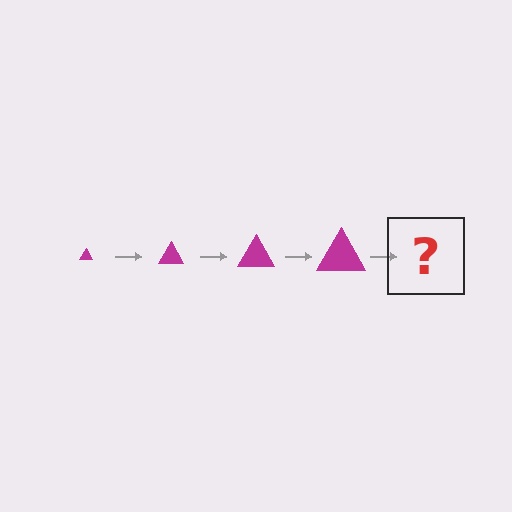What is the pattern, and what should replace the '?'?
The pattern is that the triangle gets progressively larger each step. The '?' should be a magenta triangle, larger than the previous one.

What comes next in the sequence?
The next element should be a magenta triangle, larger than the previous one.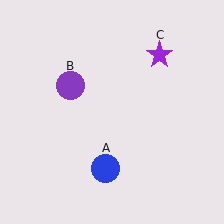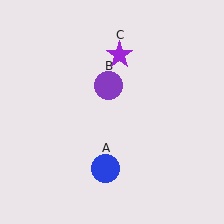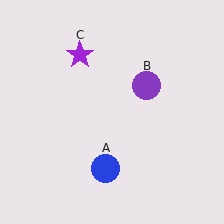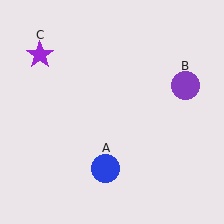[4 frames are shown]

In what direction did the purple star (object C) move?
The purple star (object C) moved left.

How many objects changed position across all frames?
2 objects changed position: purple circle (object B), purple star (object C).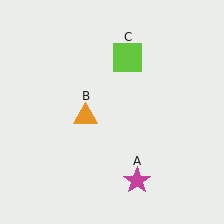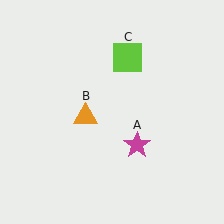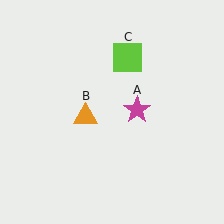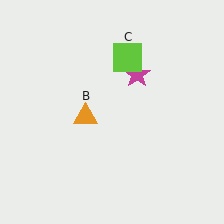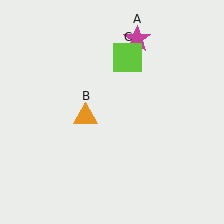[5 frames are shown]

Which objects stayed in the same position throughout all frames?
Orange triangle (object B) and lime square (object C) remained stationary.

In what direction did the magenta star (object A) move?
The magenta star (object A) moved up.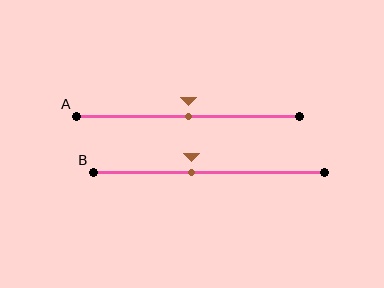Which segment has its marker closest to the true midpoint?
Segment A has its marker closest to the true midpoint.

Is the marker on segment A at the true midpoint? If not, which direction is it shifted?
Yes, the marker on segment A is at the true midpoint.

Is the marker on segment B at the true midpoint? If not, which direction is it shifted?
No, the marker on segment B is shifted to the left by about 8% of the segment length.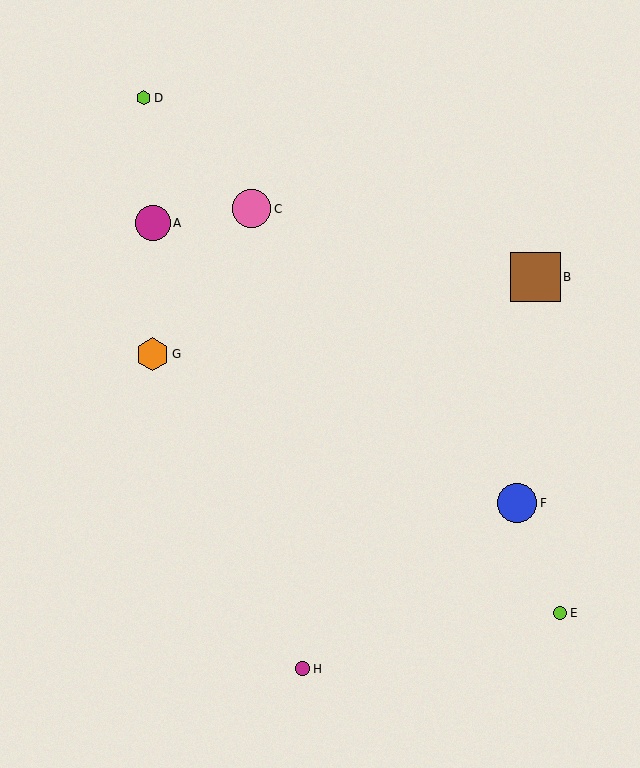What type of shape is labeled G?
Shape G is an orange hexagon.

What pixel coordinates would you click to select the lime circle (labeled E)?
Click at (560, 613) to select the lime circle E.